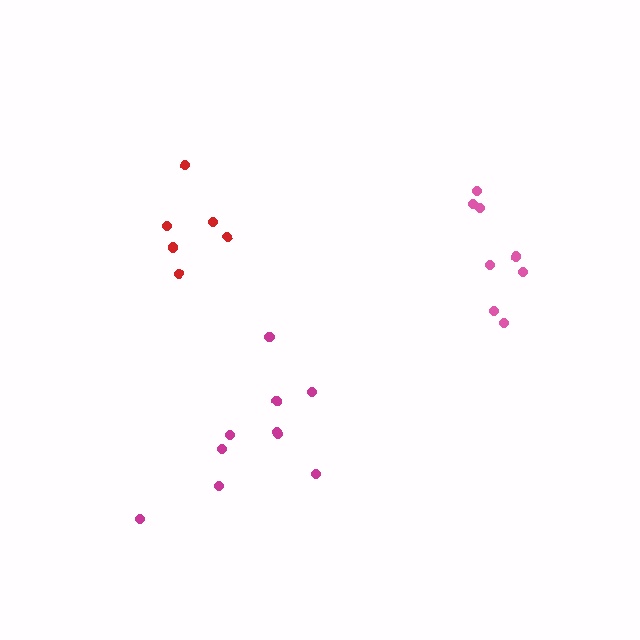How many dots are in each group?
Group 1: 6 dots, Group 2: 8 dots, Group 3: 10 dots (24 total).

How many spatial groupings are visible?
There are 3 spatial groupings.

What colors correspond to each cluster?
The clusters are colored: red, pink, magenta.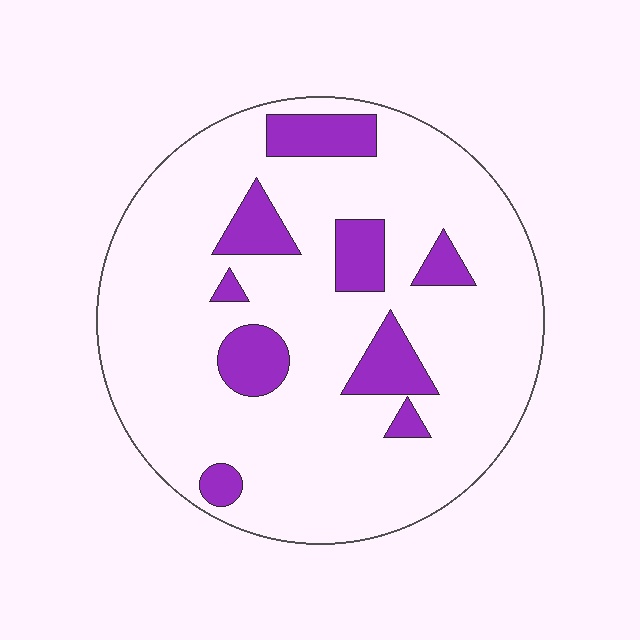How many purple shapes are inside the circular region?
9.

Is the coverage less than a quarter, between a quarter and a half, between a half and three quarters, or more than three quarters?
Less than a quarter.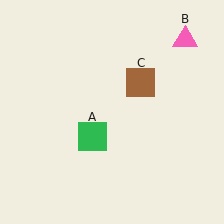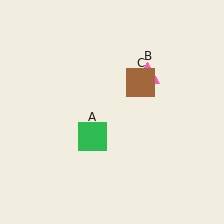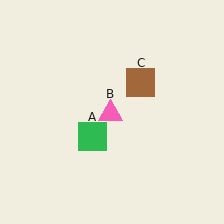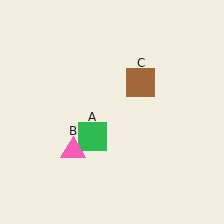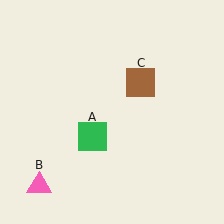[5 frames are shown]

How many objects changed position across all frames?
1 object changed position: pink triangle (object B).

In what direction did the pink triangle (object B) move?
The pink triangle (object B) moved down and to the left.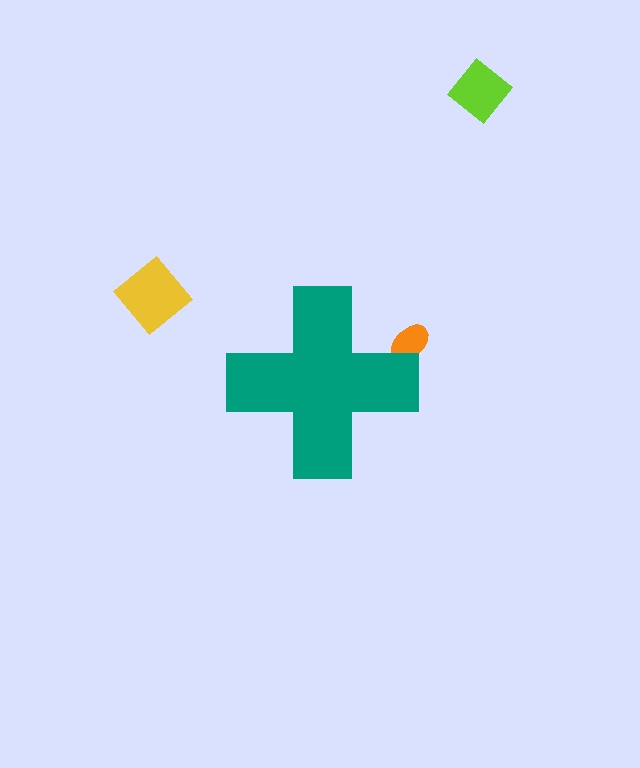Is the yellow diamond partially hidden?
No, the yellow diamond is fully visible.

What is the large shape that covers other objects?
A teal cross.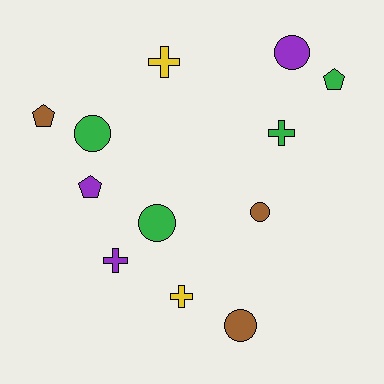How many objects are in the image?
There are 12 objects.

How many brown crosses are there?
There are no brown crosses.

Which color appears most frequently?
Green, with 4 objects.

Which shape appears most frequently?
Circle, with 5 objects.